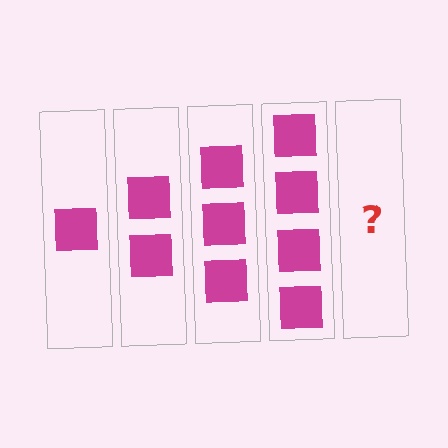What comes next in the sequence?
The next element should be 5 squares.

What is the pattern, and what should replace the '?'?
The pattern is that each step adds one more square. The '?' should be 5 squares.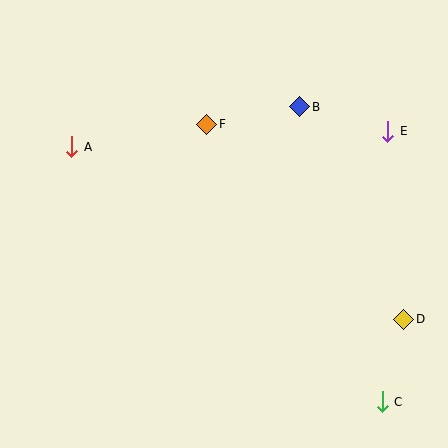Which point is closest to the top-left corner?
Point A is closest to the top-left corner.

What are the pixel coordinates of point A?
Point A is at (72, 147).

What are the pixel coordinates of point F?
Point F is at (207, 124).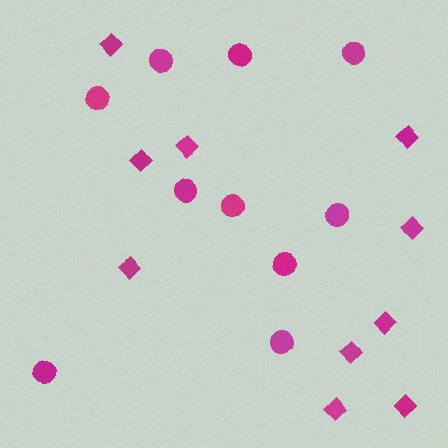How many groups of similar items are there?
There are 2 groups: one group of circles (10) and one group of diamonds (10).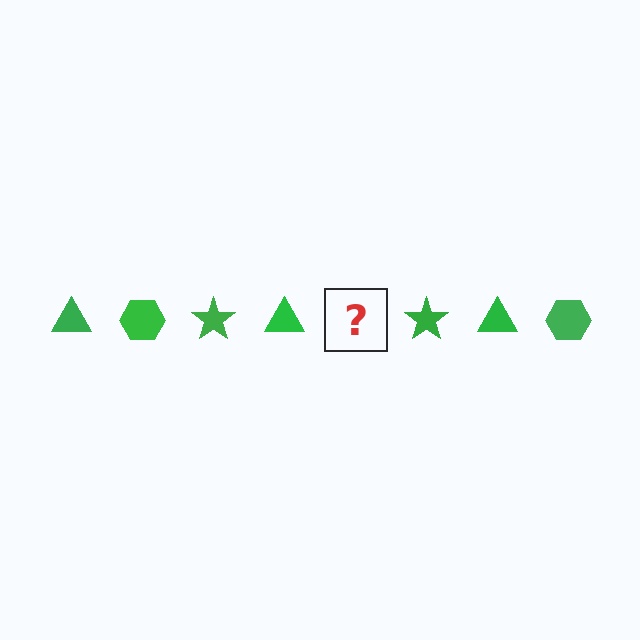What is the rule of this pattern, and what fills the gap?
The rule is that the pattern cycles through triangle, hexagon, star shapes in green. The gap should be filled with a green hexagon.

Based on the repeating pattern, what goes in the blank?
The blank should be a green hexagon.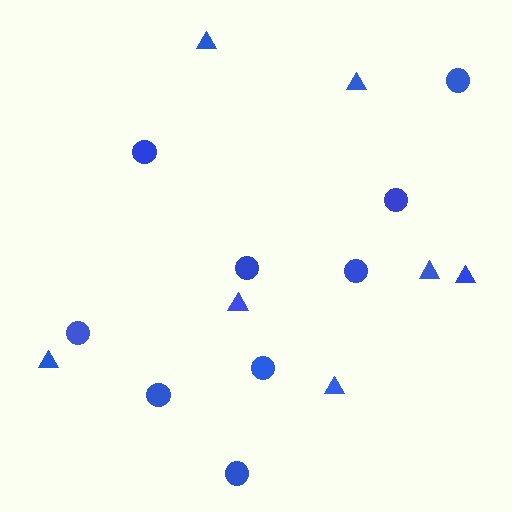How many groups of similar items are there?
There are 2 groups: one group of triangles (7) and one group of circles (9).